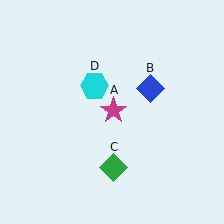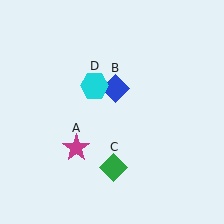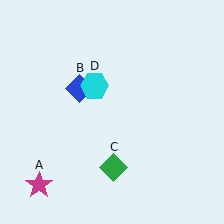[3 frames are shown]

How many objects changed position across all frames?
2 objects changed position: magenta star (object A), blue diamond (object B).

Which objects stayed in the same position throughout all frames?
Green diamond (object C) and cyan hexagon (object D) remained stationary.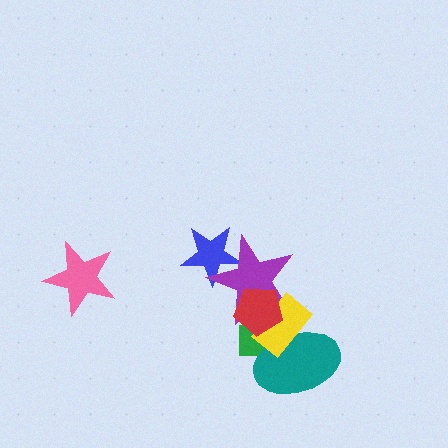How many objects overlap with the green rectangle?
4 objects overlap with the green rectangle.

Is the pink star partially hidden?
No, no other shape covers it.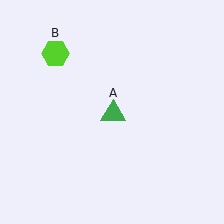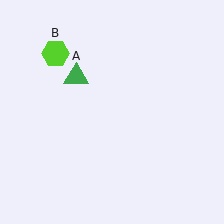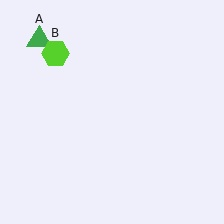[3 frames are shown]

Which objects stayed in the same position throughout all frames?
Lime hexagon (object B) remained stationary.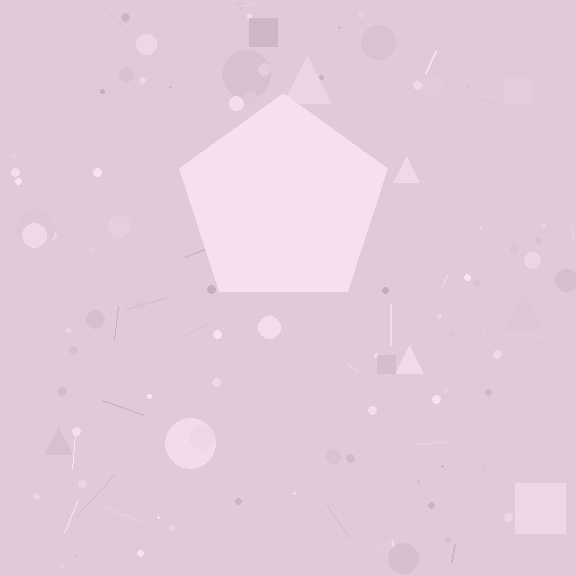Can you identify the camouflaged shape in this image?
The camouflaged shape is a pentagon.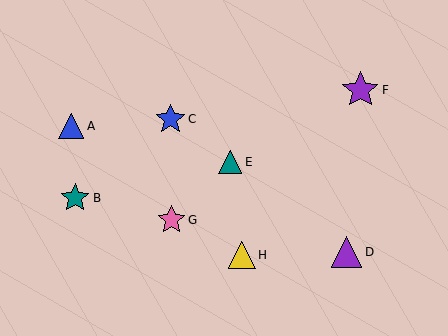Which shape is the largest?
The purple star (labeled F) is the largest.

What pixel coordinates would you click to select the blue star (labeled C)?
Click at (171, 119) to select the blue star C.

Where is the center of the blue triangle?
The center of the blue triangle is at (71, 126).